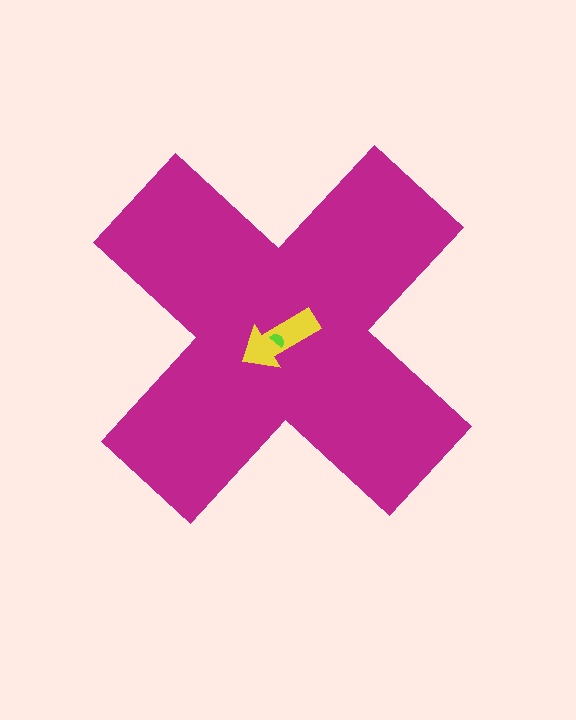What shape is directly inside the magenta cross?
The yellow arrow.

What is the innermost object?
The lime semicircle.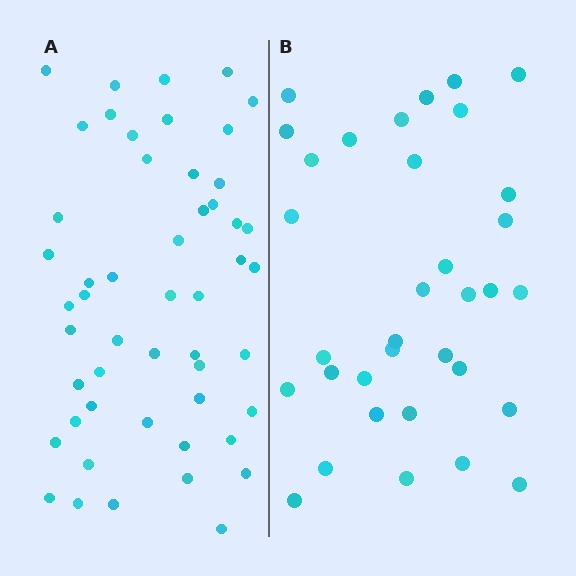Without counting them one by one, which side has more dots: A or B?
Region A (the left region) has more dots.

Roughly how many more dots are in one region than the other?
Region A has approximately 15 more dots than region B.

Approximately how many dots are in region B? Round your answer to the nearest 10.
About 30 dots. (The exact count is 34, which rounds to 30.)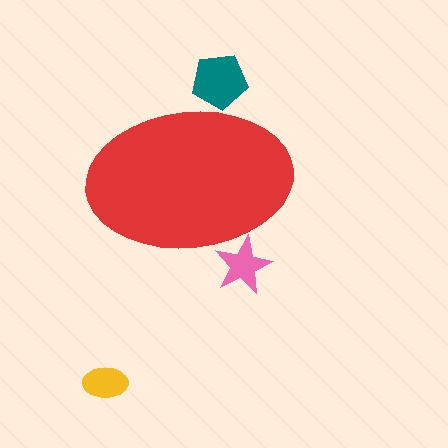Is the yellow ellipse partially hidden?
No, the yellow ellipse is fully visible.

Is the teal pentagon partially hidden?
Yes, the teal pentagon is partially hidden behind the red ellipse.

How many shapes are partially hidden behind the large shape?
2 shapes are partially hidden.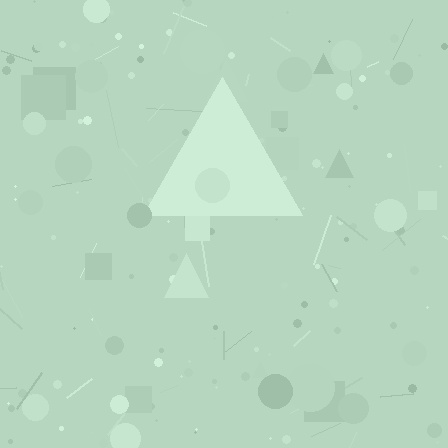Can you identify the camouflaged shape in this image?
The camouflaged shape is a triangle.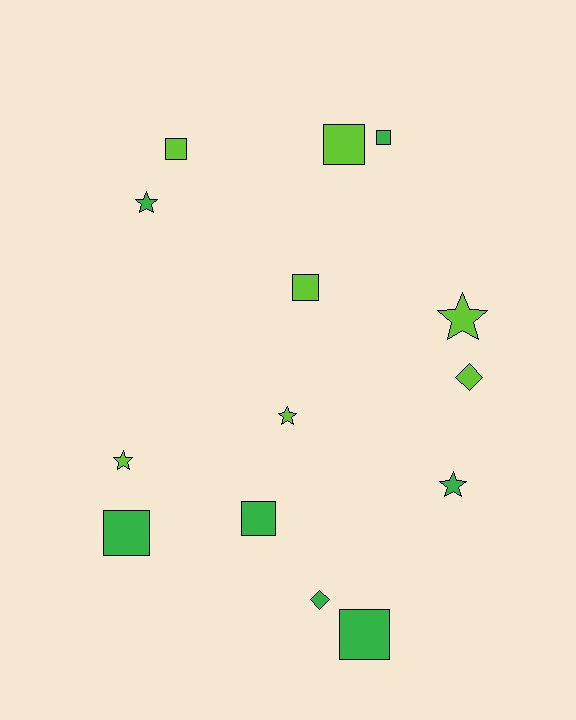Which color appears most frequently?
Lime, with 7 objects.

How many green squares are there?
There are 4 green squares.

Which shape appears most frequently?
Square, with 7 objects.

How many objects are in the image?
There are 14 objects.